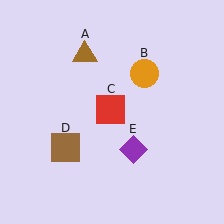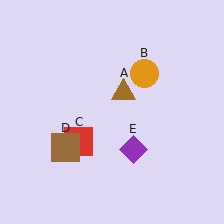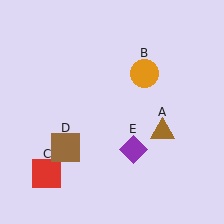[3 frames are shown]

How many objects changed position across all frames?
2 objects changed position: brown triangle (object A), red square (object C).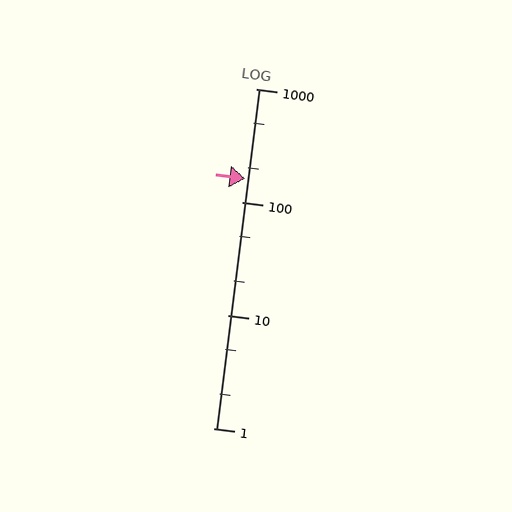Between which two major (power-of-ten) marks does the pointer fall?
The pointer is between 100 and 1000.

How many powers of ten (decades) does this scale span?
The scale spans 3 decades, from 1 to 1000.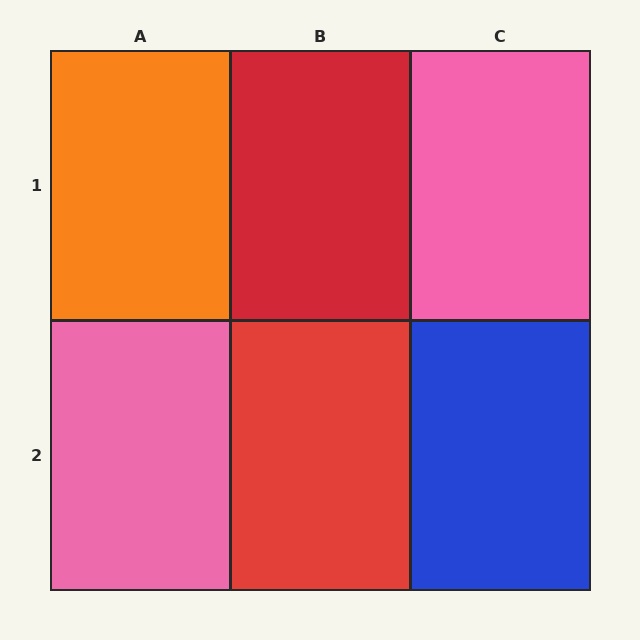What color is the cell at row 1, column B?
Red.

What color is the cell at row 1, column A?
Orange.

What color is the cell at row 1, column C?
Pink.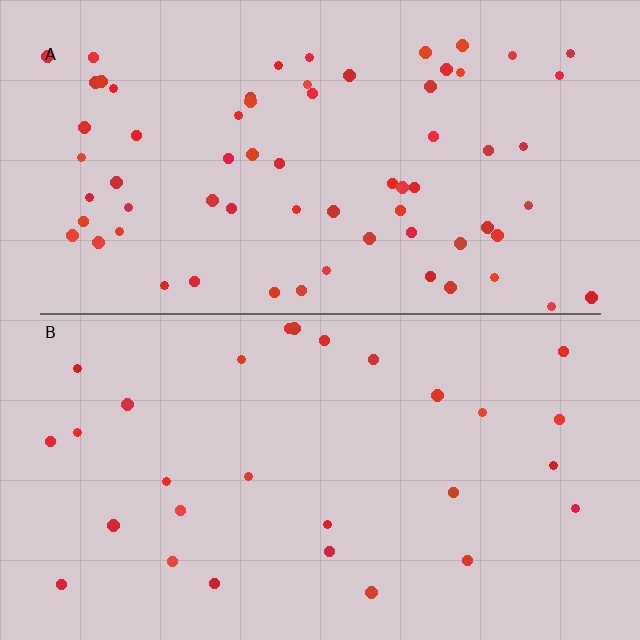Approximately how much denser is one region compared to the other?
Approximately 2.4× — region A over region B.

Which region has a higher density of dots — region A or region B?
A (the top).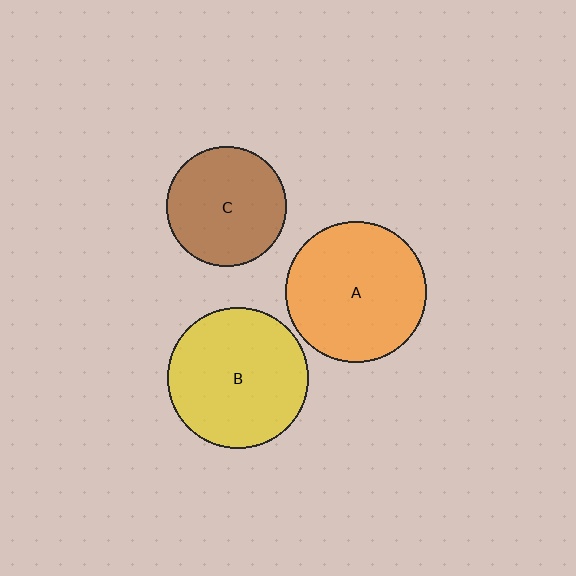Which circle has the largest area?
Circle A (orange).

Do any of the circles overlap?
No, none of the circles overlap.